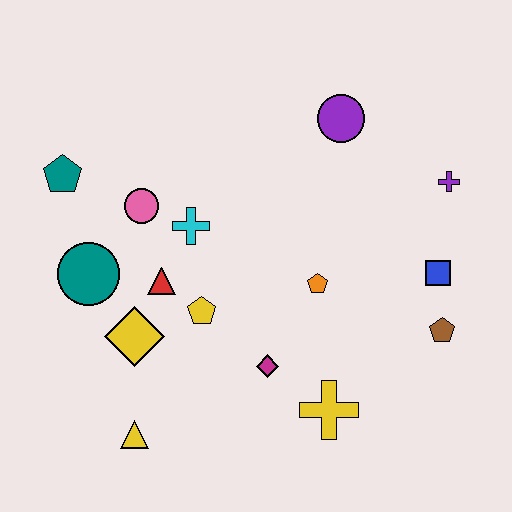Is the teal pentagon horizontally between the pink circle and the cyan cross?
No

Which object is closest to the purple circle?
The purple cross is closest to the purple circle.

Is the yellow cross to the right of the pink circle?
Yes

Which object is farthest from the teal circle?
The purple cross is farthest from the teal circle.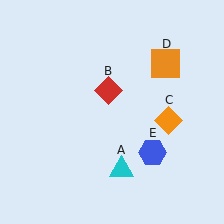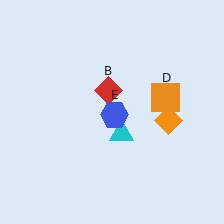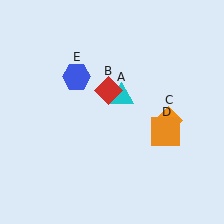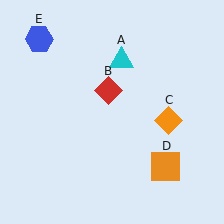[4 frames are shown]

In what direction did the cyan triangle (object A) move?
The cyan triangle (object A) moved up.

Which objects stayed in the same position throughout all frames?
Red diamond (object B) and orange diamond (object C) remained stationary.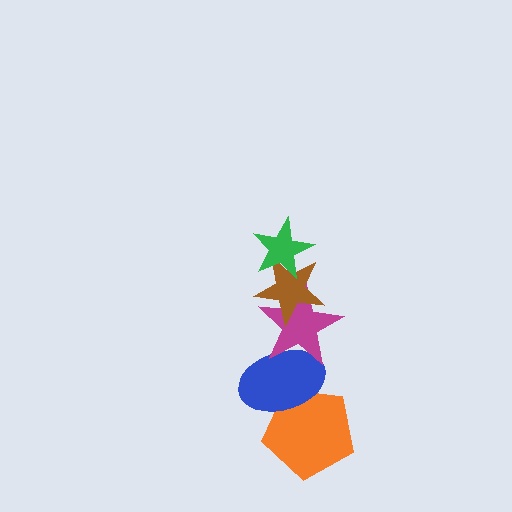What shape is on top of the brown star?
The green star is on top of the brown star.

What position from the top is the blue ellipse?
The blue ellipse is 4th from the top.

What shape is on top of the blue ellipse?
The magenta star is on top of the blue ellipse.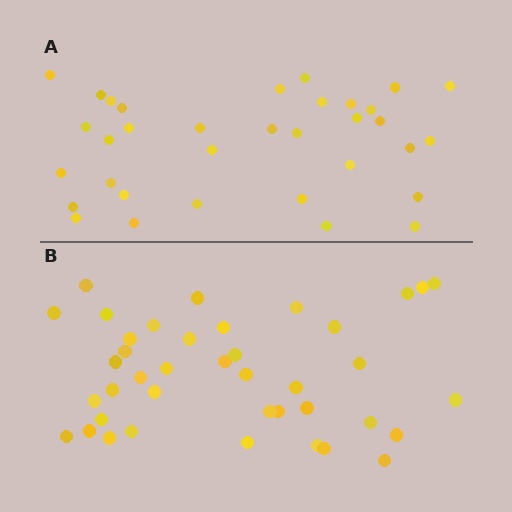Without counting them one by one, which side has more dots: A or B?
Region B (the bottom region) has more dots.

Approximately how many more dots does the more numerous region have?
Region B has about 6 more dots than region A.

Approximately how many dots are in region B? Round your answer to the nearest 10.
About 40 dots.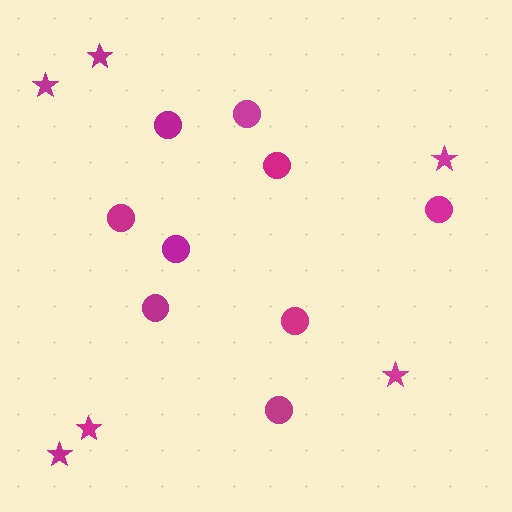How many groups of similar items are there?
There are 2 groups: one group of circles (9) and one group of stars (6).